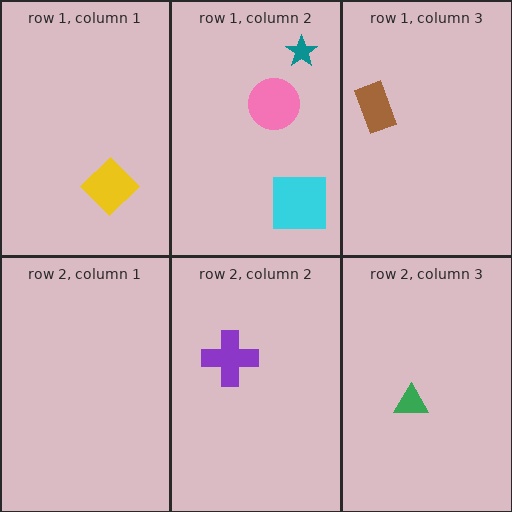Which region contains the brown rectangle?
The row 1, column 3 region.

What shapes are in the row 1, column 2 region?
The cyan square, the teal star, the pink circle.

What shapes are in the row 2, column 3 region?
The green triangle.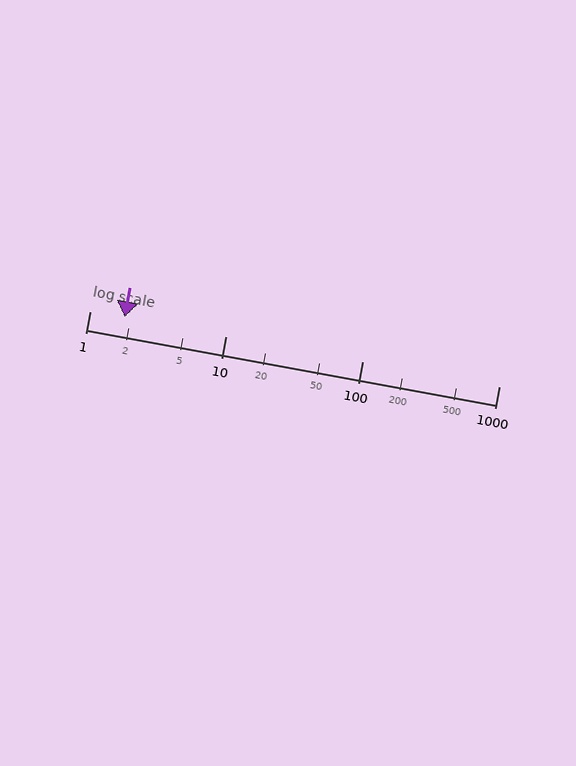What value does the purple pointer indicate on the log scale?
The pointer indicates approximately 1.8.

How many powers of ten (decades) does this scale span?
The scale spans 3 decades, from 1 to 1000.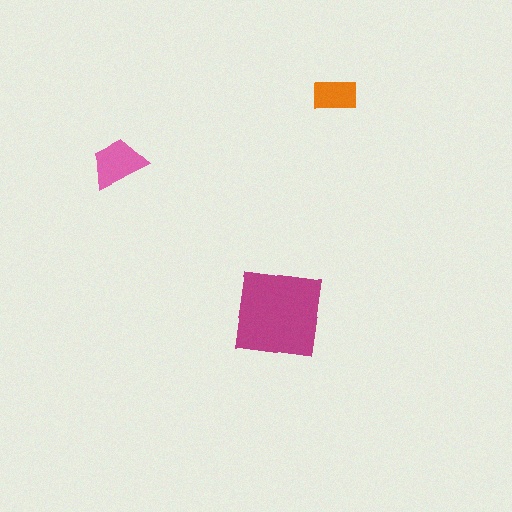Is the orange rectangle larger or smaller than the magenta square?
Smaller.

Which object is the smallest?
The orange rectangle.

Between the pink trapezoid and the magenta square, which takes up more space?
The magenta square.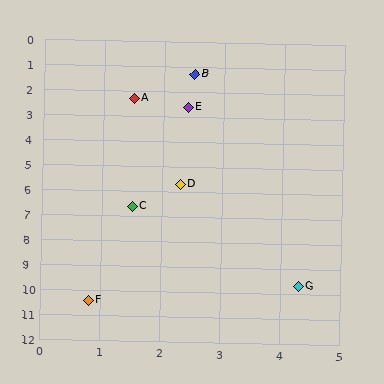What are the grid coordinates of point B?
Point B is at approximately (2.5, 1.3).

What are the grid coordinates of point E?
Point E is at approximately (2.4, 2.6).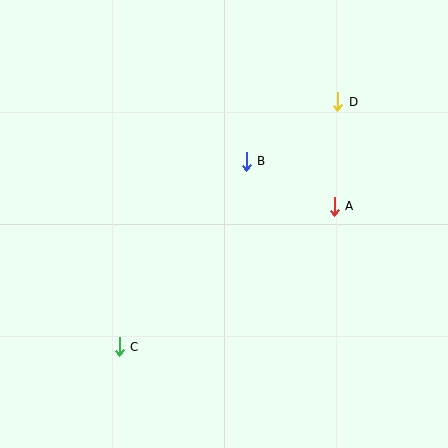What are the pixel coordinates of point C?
Point C is at (119, 347).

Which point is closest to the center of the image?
Point B at (246, 161) is closest to the center.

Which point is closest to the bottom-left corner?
Point C is closest to the bottom-left corner.